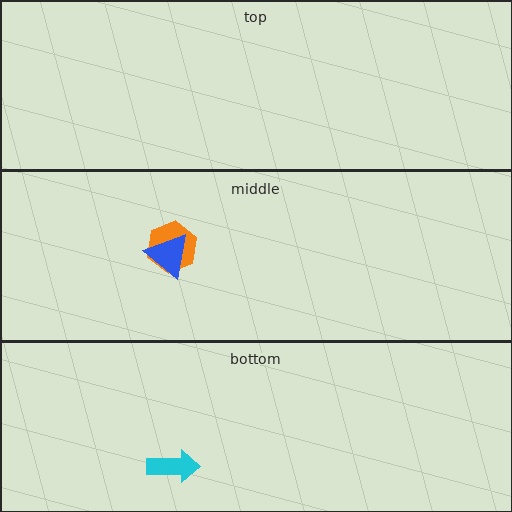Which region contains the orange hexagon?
The middle region.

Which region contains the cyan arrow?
The bottom region.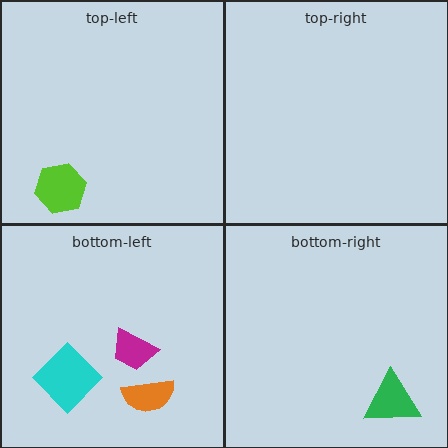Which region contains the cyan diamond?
The bottom-left region.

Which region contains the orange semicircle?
The bottom-left region.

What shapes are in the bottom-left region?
The cyan diamond, the orange semicircle, the magenta trapezoid.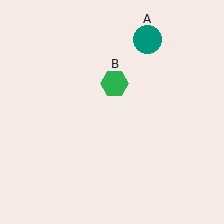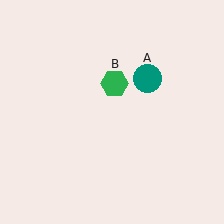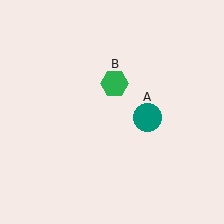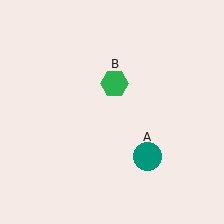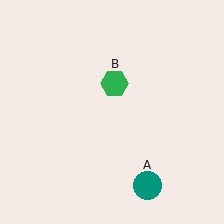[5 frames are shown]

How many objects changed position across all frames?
1 object changed position: teal circle (object A).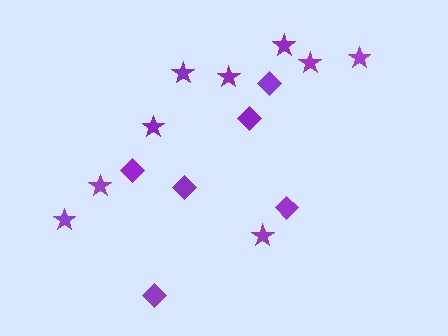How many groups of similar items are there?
There are 2 groups: one group of diamonds (6) and one group of stars (9).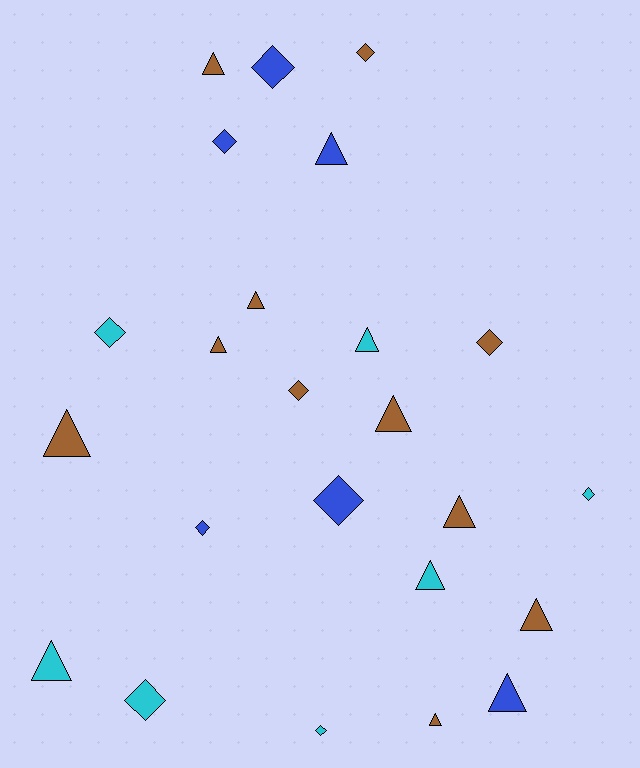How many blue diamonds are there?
There are 4 blue diamonds.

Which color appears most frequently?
Brown, with 11 objects.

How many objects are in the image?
There are 24 objects.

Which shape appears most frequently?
Triangle, with 13 objects.